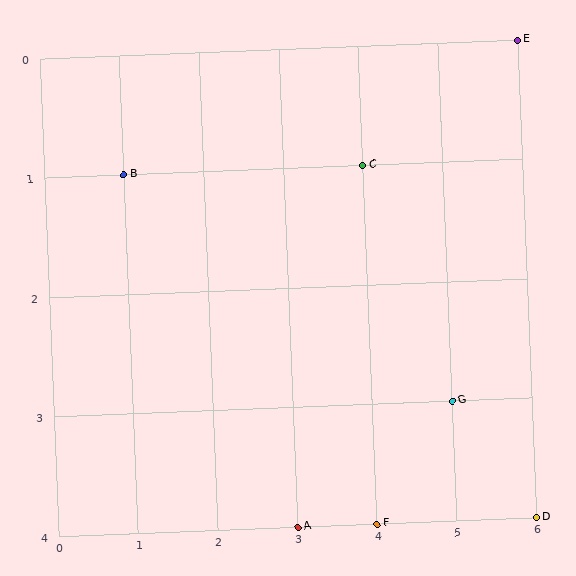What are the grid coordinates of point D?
Point D is at grid coordinates (6, 4).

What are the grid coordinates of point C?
Point C is at grid coordinates (4, 1).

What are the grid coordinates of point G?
Point G is at grid coordinates (5, 3).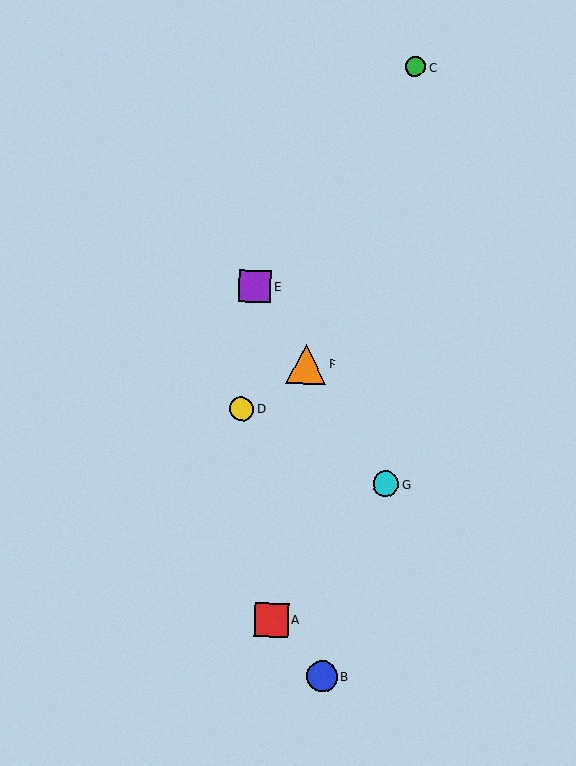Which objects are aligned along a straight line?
Objects E, F, G are aligned along a straight line.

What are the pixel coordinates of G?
Object G is at (386, 484).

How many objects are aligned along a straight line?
3 objects (E, F, G) are aligned along a straight line.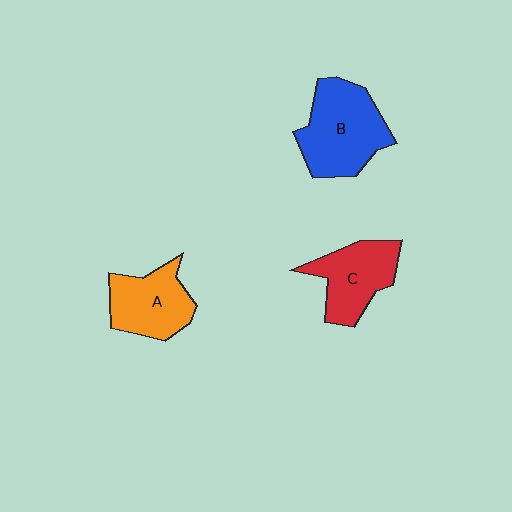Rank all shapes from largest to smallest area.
From largest to smallest: B (blue), C (red), A (orange).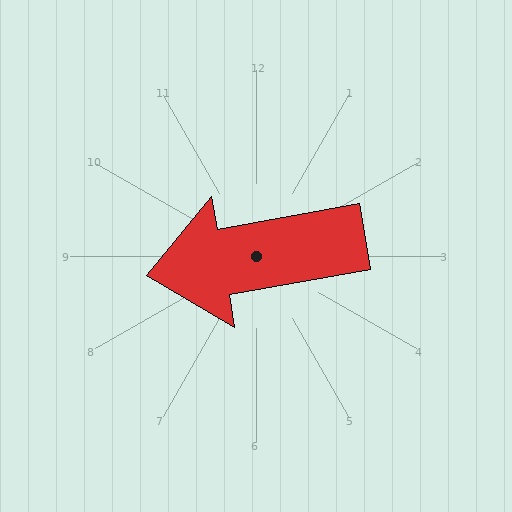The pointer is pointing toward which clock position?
Roughly 9 o'clock.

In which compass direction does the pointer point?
West.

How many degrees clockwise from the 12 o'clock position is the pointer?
Approximately 260 degrees.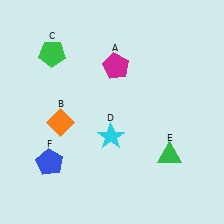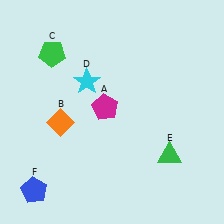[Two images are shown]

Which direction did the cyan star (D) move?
The cyan star (D) moved up.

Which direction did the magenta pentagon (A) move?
The magenta pentagon (A) moved down.